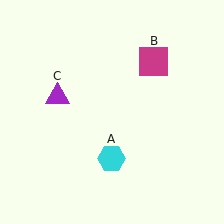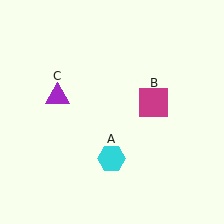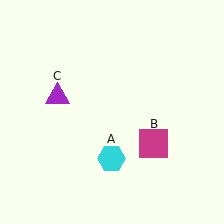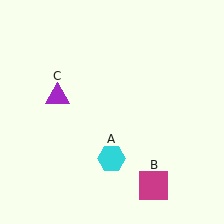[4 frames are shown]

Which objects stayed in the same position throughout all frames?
Cyan hexagon (object A) and purple triangle (object C) remained stationary.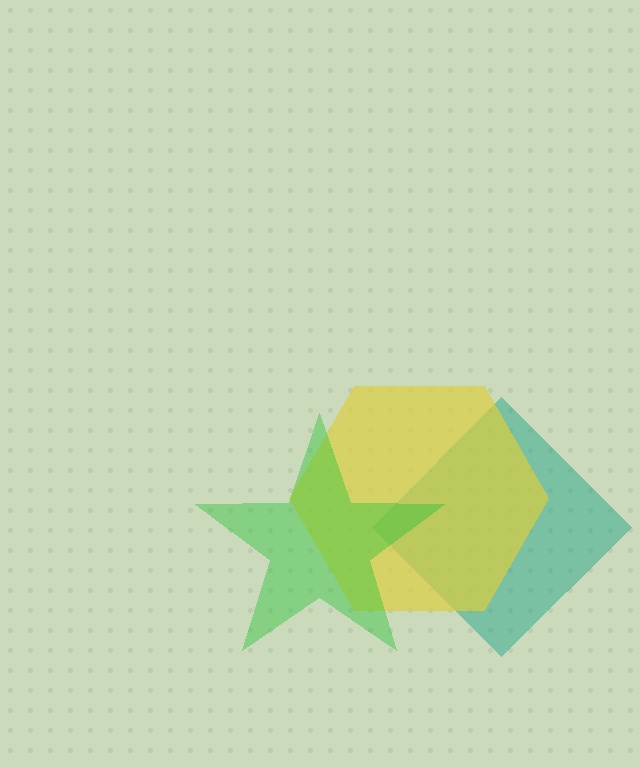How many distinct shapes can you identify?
There are 3 distinct shapes: a teal diamond, a yellow hexagon, a green star.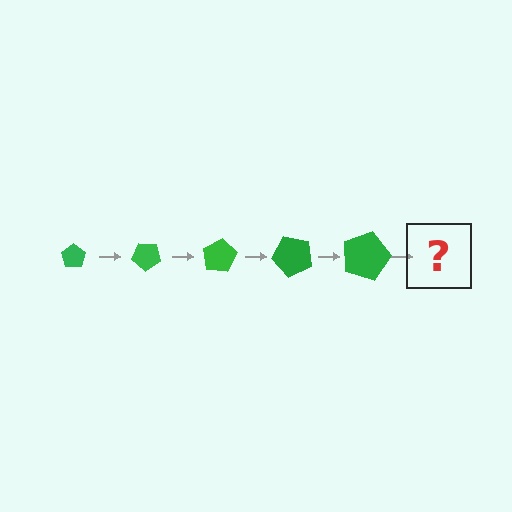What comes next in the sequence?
The next element should be a pentagon, larger than the previous one and rotated 200 degrees from the start.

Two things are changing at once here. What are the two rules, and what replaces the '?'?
The two rules are that the pentagon grows larger each step and it rotates 40 degrees each step. The '?' should be a pentagon, larger than the previous one and rotated 200 degrees from the start.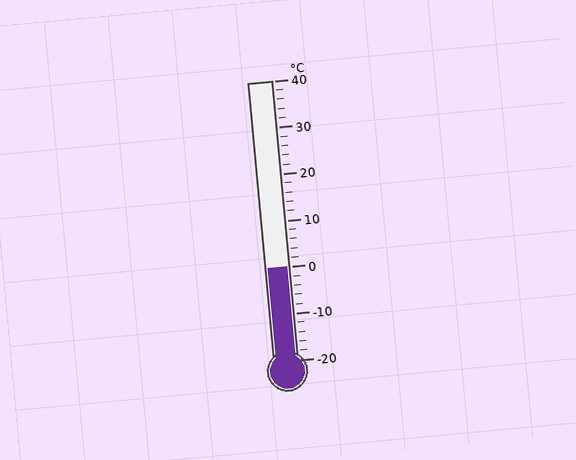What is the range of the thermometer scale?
The thermometer scale ranges from -20°C to 40°C.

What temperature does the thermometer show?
The thermometer shows approximately 0°C.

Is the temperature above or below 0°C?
The temperature is at 0°C.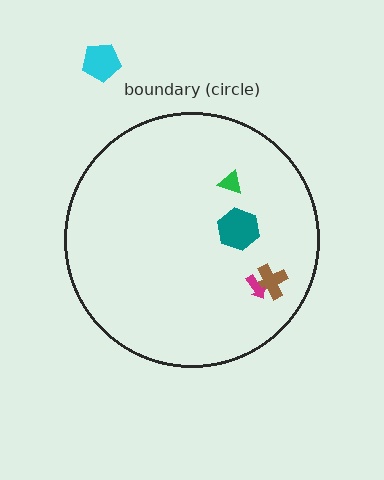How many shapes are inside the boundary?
4 inside, 1 outside.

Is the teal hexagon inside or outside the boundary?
Inside.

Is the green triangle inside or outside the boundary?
Inside.